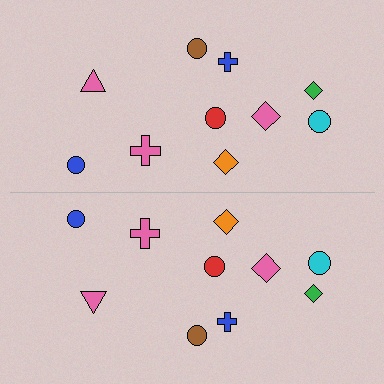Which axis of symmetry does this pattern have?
The pattern has a horizontal axis of symmetry running through the center of the image.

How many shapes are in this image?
There are 20 shapes in this image.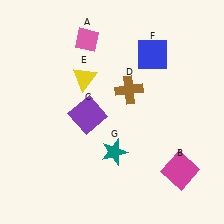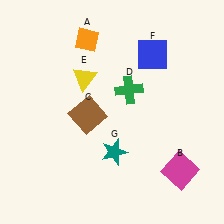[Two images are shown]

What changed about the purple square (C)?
In Image 1, C is purple. In Image 2, it changed to brown.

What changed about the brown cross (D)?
In Image 1, D is brown. In Image 2, it changed to green.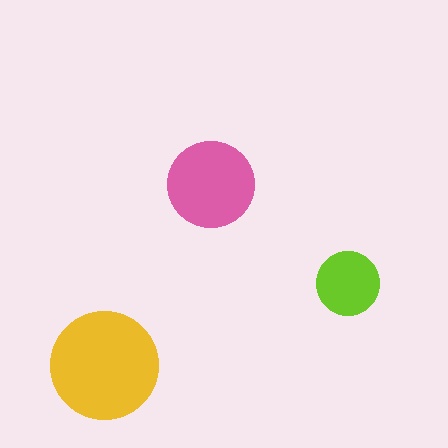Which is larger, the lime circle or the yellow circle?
The yellow one.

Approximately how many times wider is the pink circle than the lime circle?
About 1.5 times wider.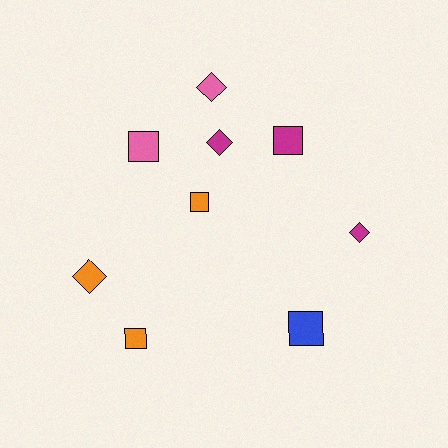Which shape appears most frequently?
Square, with 5 objects.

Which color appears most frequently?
Orange, with 3 objects.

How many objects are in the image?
There are 9 objects.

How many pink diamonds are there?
There is 1 pink diamond.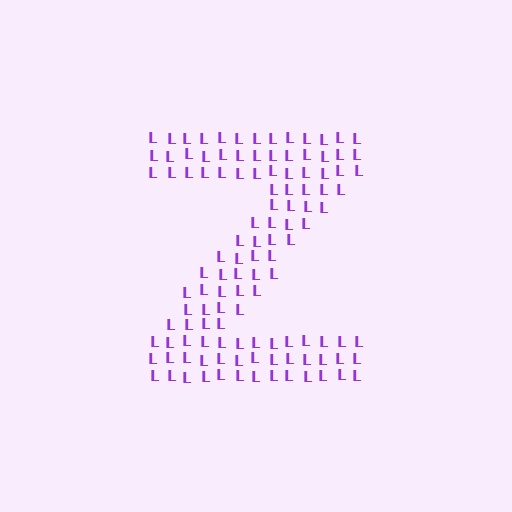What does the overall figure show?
The overall figure shows the letter Z.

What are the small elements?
The small elements are letter L's.